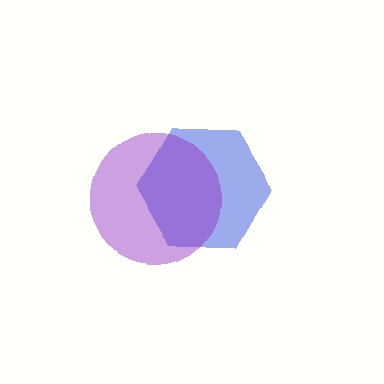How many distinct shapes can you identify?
There are 2 distinct shapes: a blue hexagon, a purple circle.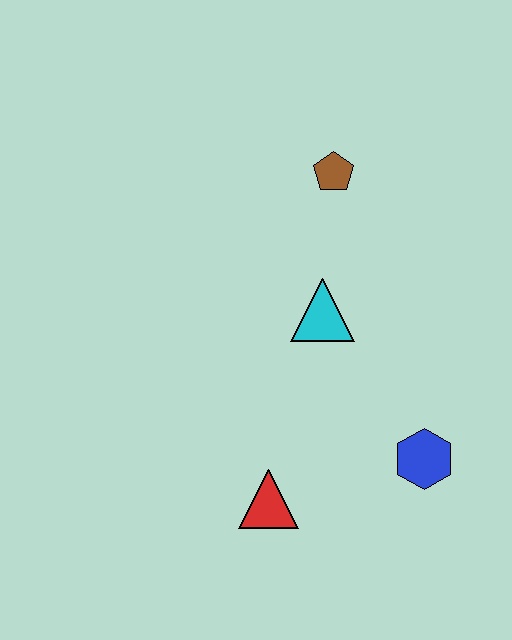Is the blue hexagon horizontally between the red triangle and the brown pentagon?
No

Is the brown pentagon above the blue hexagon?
Yes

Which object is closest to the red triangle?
The blue hexagon is closest to the red triangle.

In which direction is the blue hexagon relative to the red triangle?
The blue hexagon is to the right of the red triangle.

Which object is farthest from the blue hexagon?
The brown pentagon is farthest from the blue hexagon.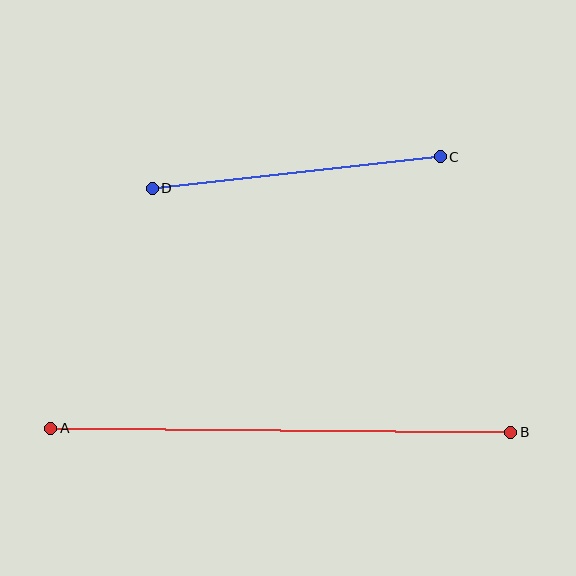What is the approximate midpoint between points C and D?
The midpoint is at approximately (296, 172) pixels.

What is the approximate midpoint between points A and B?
The midpoint is at approximately (281, 430) pixels.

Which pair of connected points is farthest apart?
Points A and B are farthest apart.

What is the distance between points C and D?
The distance is approximately 290 pixels.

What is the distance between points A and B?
The distance is approximately 460 pixels.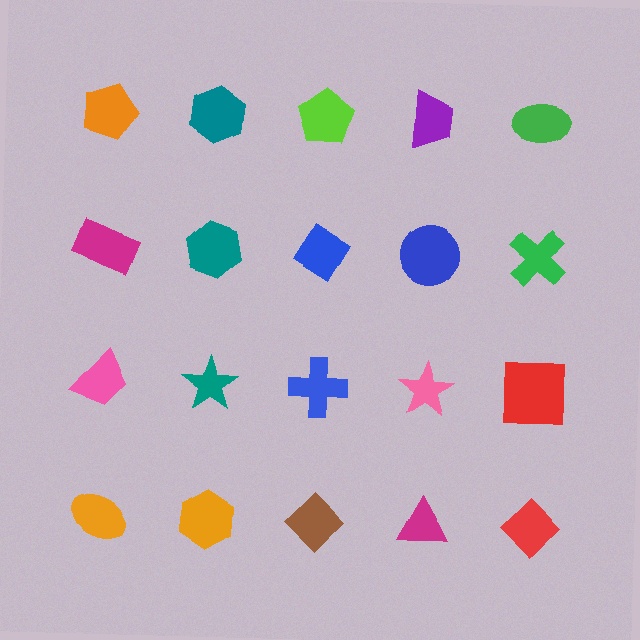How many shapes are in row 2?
5 shapes.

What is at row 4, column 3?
A brown diamond.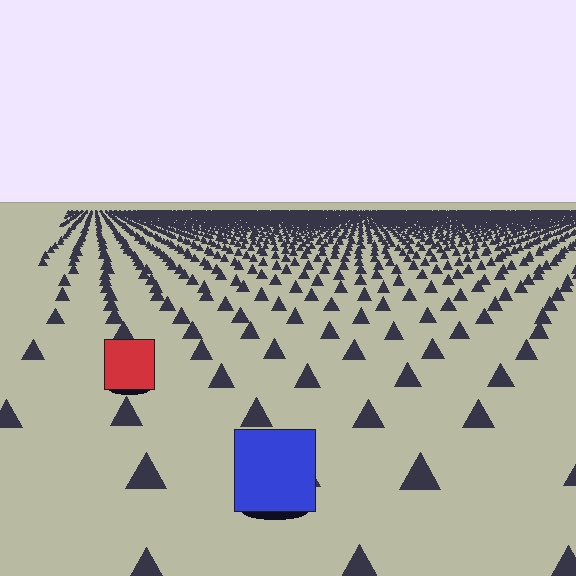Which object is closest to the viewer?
The blue square is closest. The texture marks near it are larger and more spread out.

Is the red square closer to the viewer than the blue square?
No. The blue square is closer — you can tell from the texture gradient: the ground texture is coarser near it.